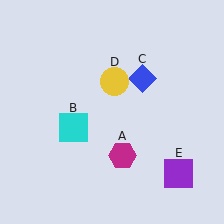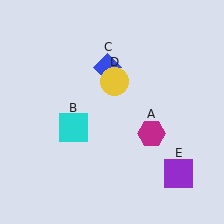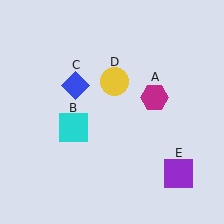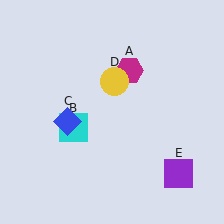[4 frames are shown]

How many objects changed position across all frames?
2 objects changed position: magenta hexagon (object A), blue diamond (object C).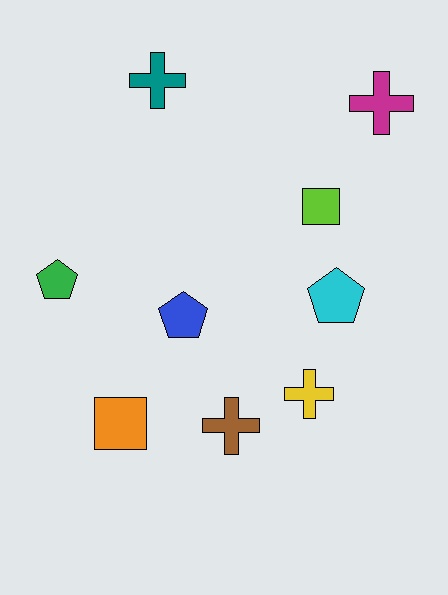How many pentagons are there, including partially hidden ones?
There are 3 pentagons.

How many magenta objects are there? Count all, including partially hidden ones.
There is 1 magenta object.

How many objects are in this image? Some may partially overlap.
There are 9 objects.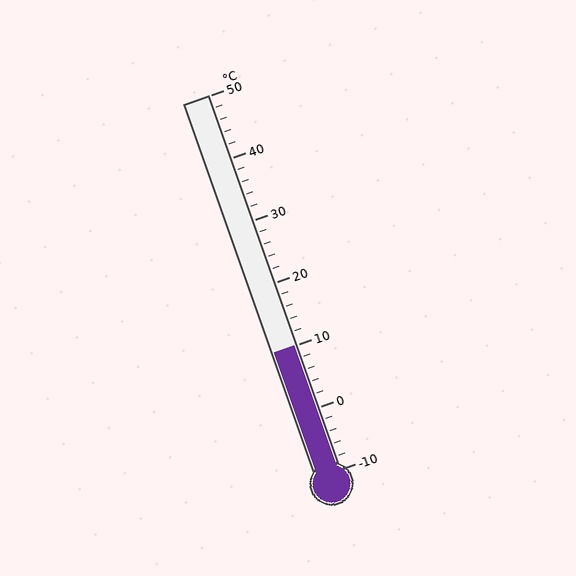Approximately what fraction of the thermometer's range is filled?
The thermometer is filled to approximately 35% of its range.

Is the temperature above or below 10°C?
The temperature is at 10°C.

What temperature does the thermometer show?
The thermometer shows approximately 10°C.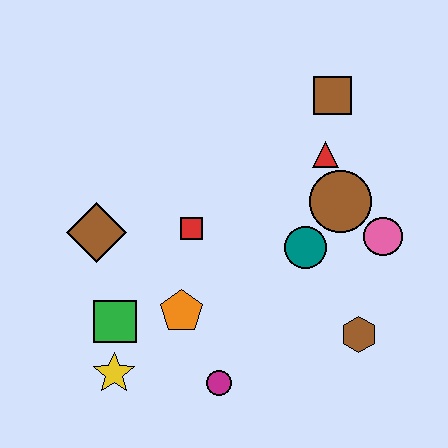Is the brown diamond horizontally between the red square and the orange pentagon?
No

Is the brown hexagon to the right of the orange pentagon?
Yes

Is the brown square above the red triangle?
Yes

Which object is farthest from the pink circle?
The yellow star is farthest from the pink circle.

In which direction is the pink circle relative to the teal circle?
The pink circle is to the right of the teal circle.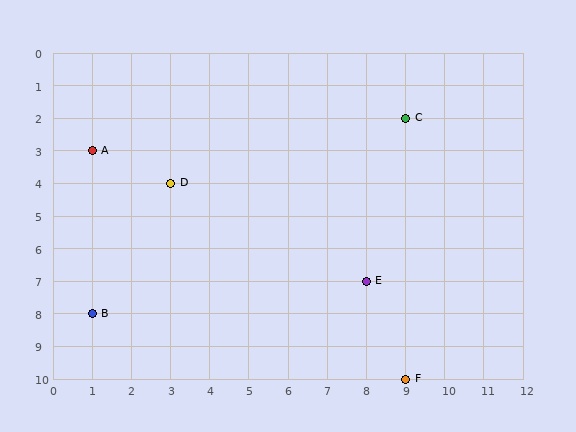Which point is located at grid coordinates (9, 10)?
Point F is at (9, 10).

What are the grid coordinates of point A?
Point A is at grid coordinates (1, 3).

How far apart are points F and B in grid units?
Points F and B are 8 columns and 2 rows apart (about 8.2 grid units diagonally).